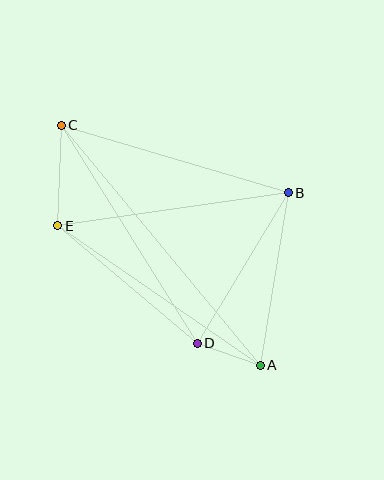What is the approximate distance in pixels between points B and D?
The distance between B and D is approximately 176 pixels.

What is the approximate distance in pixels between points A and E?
The distance between A and E is approximately 246 pixels.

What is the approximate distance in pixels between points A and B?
The distance between A and B is approximately 175 pixels.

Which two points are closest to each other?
Points A and D are closest to each other.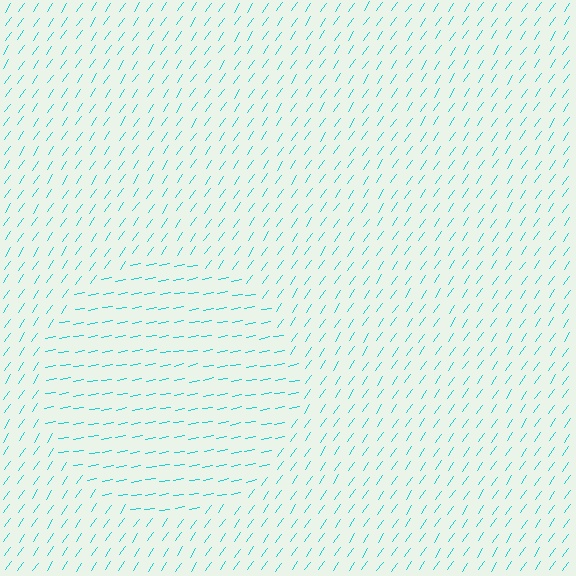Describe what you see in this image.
The image is filled with small cyan line segments. A circle region in the image has lines oriented differently from the surrounding lines, creating a visible texture boundary.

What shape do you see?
I see a circle.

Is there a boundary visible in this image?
Yes, there is a texture boundary formed by a change in line orientation.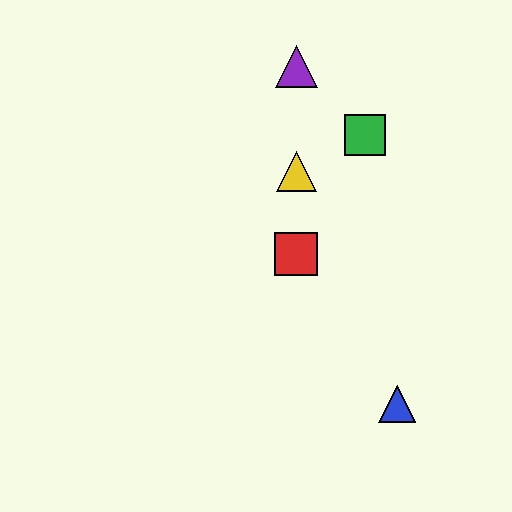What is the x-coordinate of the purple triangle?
The purple triangle is at x≈296.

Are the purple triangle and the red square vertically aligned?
Yes, both are at x≈296.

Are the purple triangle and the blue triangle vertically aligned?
No, the purple triangle is at x≈296 and the blue triangle is at x≈397.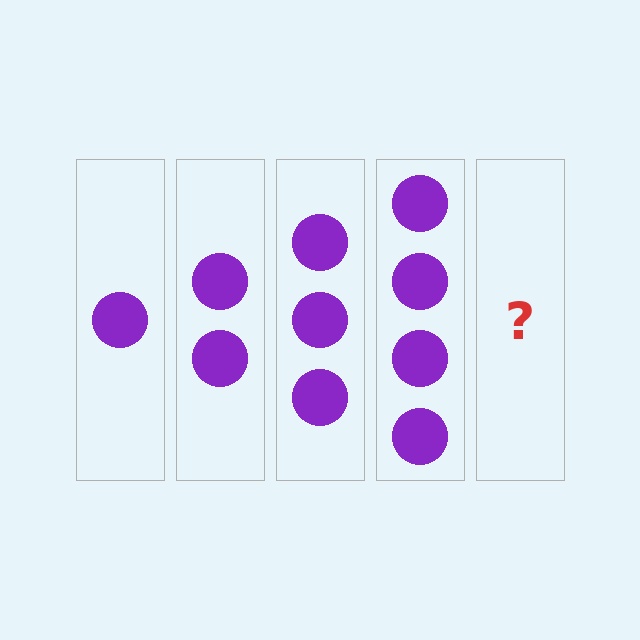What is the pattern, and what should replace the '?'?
The pattern is that each step adds one more circle. The '?' should be 5 circles.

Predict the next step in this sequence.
The next step is 5 circles.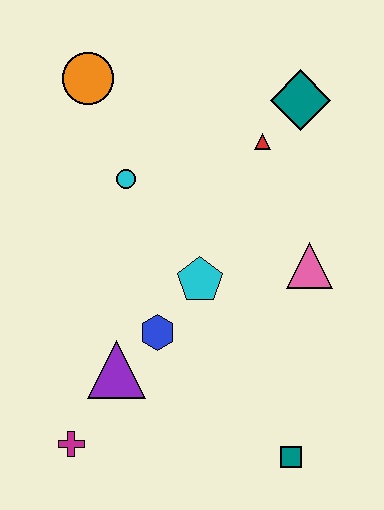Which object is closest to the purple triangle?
The blue hexagon is closest to the purple triangle.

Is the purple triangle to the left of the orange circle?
No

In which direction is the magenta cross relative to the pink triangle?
The magenta cross is to the left of the pink triangle.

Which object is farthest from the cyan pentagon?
The orange circle is farthest from the cyan pentagon.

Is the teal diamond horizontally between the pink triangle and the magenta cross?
Yes